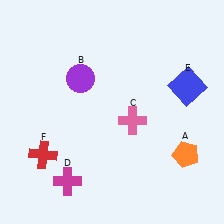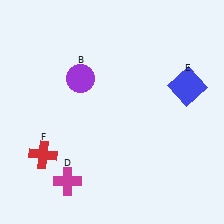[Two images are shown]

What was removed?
The orange pentagon (A), the pink cross (C) were removed in Image 2.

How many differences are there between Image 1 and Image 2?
There are 2 differences between the two images.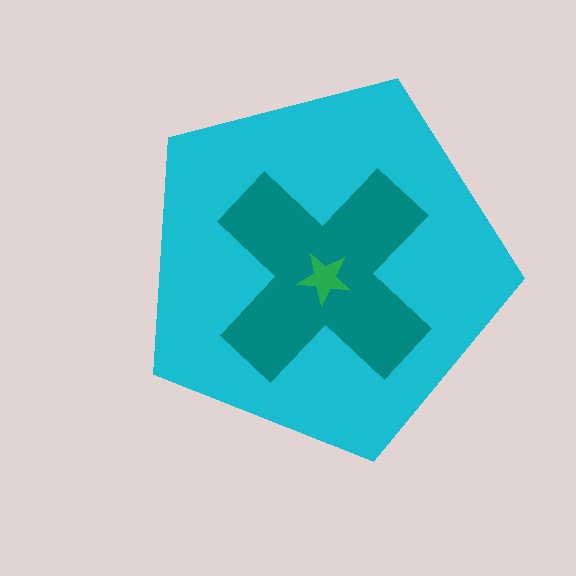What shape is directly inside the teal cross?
The green star.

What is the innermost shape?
The green star.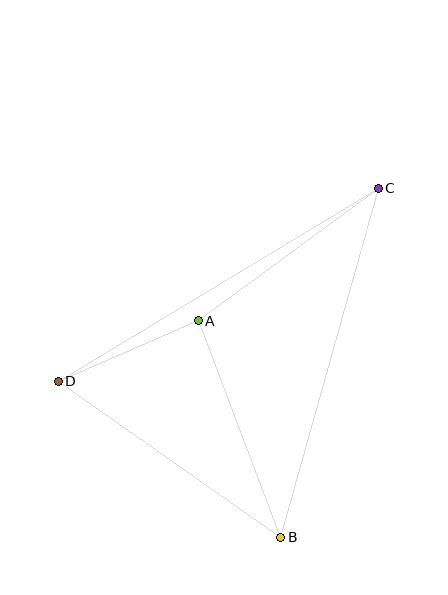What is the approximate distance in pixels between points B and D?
The distance between B and D is approximately 272 pixels.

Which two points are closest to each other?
Points A and D are closest to each other.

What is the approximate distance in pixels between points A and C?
The distance between A and C is approximately 223 pixels.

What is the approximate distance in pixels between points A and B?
The distance between A and B is approximately 231 pixels.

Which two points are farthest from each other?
Points C and D are farthest from each other.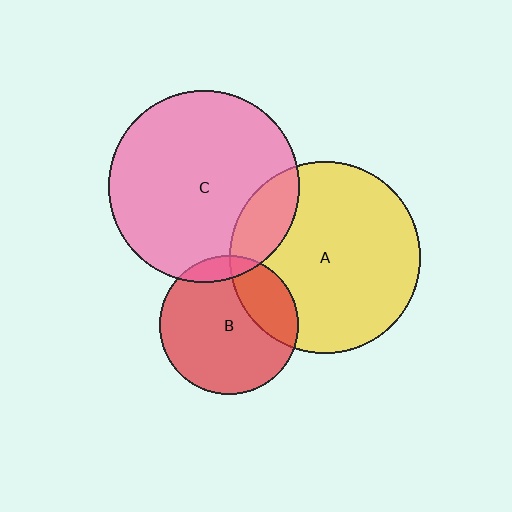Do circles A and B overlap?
Yes.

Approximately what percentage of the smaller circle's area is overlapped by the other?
Approximately 25%.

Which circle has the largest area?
Circle A (yellow).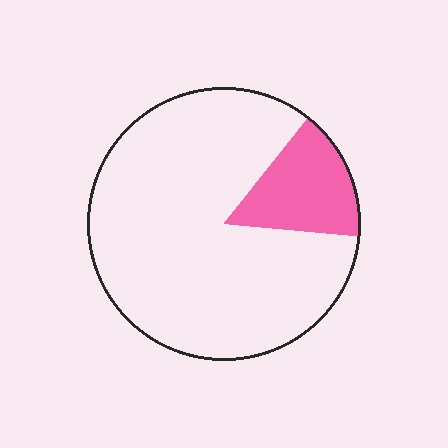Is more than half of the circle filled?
No.